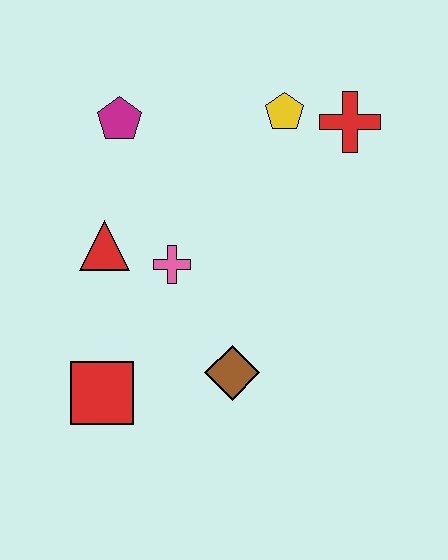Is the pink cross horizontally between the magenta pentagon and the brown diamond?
Yes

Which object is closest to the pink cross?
The red triangle is closest to the pink cross.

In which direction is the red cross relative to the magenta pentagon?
The red cross is to the right of the magenta pentagon.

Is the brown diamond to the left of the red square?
No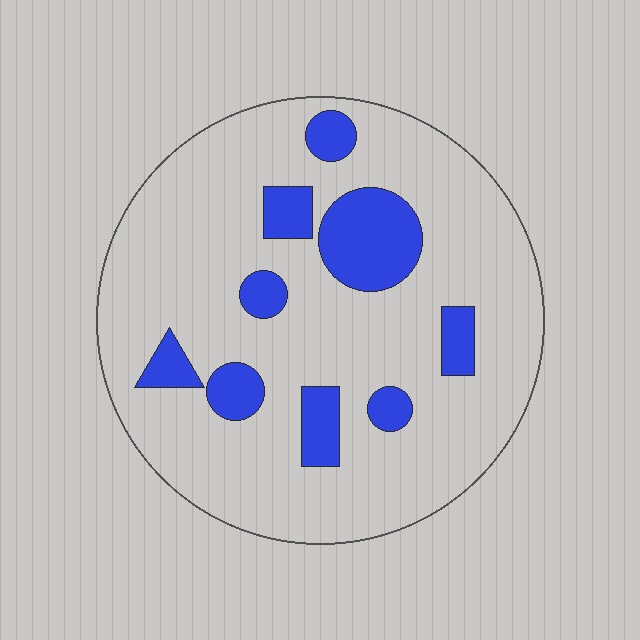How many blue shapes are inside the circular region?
9.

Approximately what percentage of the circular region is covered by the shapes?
Approximately 15%.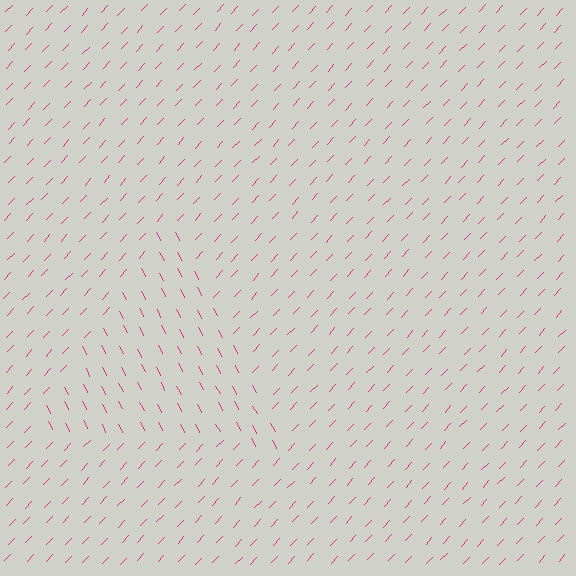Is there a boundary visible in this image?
Yes, there is a texture boundary formed by a change in line orientation.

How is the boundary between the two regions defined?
The boundary is defined purely by a change in line orientation (approximately 71 degrees difference). All lines are the same color and thickness.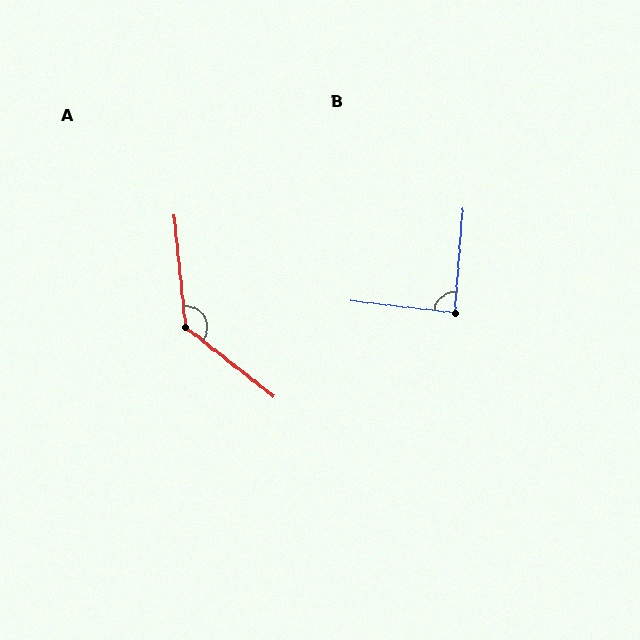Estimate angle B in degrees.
Approximately 88 degrees.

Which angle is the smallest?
B, at approximately 88 degrees.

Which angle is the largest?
A, at approximately 134 degrees.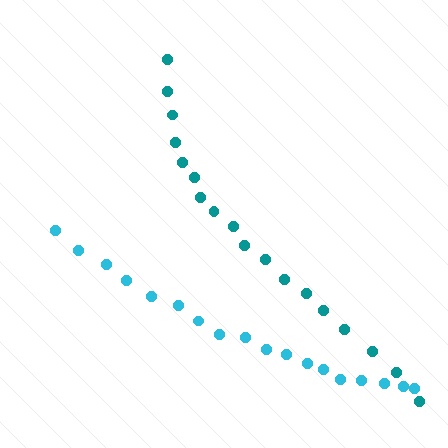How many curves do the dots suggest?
There are 2 distinct paths.